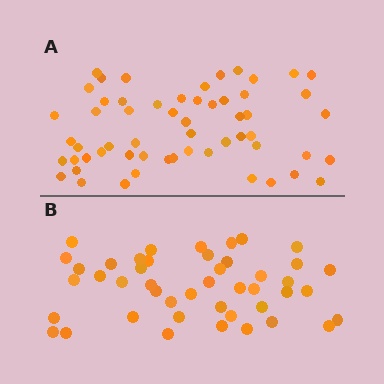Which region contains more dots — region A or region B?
Region A (the top region) has more dots.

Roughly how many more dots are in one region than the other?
Region A has roughly 12 or so more dots than region B.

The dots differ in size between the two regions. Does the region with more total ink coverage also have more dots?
No. Region B has more total ink coverage because its dots are larger, but region A actually contains more individual dots. Total area can be misleading — the number of items is what matters here.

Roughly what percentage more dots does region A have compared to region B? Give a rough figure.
About 25% more.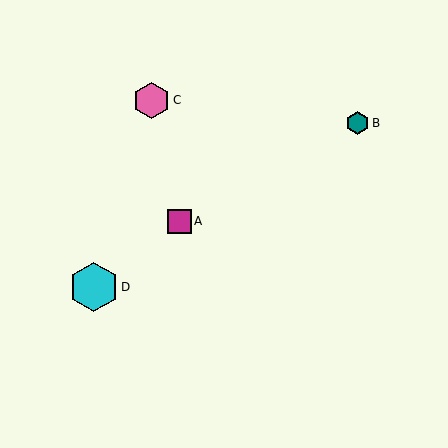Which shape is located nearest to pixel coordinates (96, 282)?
The cyan hexagon (labeled D) at (94, 287) is nearest to that location.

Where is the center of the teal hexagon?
The center of the teal hexagon is at (358, 123).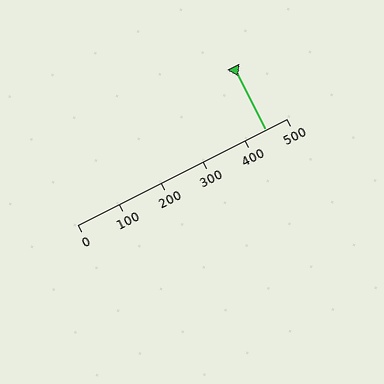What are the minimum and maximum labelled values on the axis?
The axis runs from 0 to 500.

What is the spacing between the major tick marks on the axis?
The major ticks are spaced 100 apart.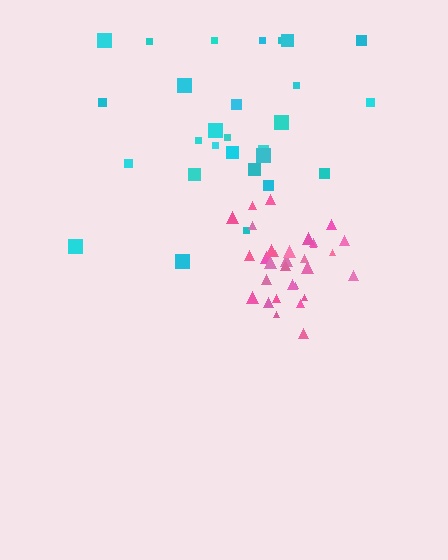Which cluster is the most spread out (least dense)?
Cyan.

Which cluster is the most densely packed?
Pink.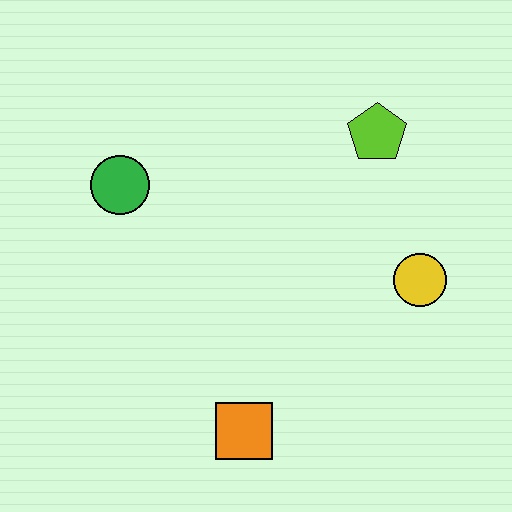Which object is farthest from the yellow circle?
The green circle is farthest from the yellow circle.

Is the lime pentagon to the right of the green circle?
Yes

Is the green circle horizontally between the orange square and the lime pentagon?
No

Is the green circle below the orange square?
No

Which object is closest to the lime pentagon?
The yellow circle is closest to the lime pentagon.